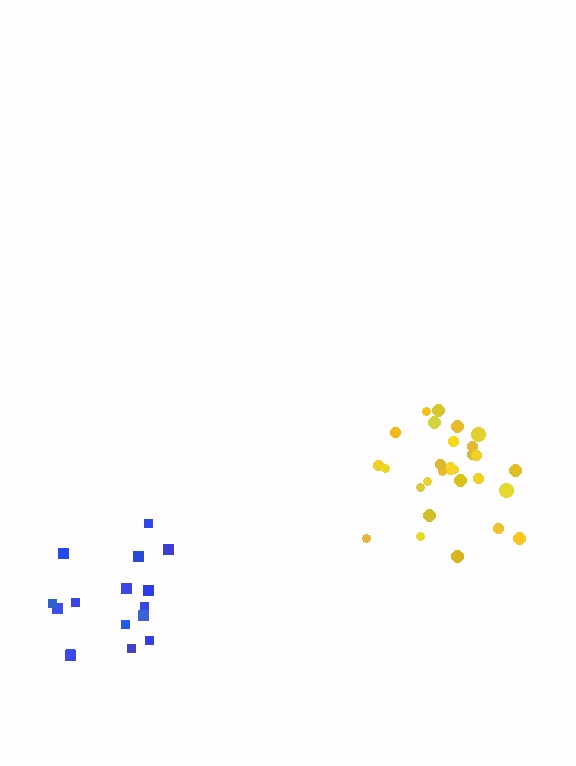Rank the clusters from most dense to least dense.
yellow, blue.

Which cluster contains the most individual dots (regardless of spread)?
Yellow (28).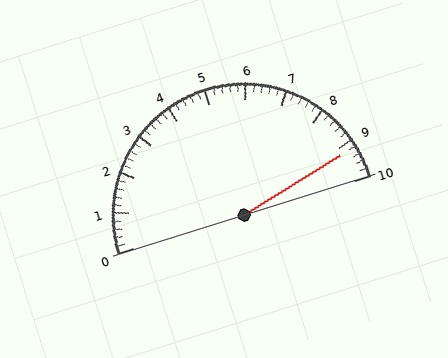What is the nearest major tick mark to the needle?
The nearest major tick mark is 9.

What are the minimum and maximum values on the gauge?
The gauge ranges from 0 to 10.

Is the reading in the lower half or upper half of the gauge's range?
The reading is in the upper half of the range (0 to 10).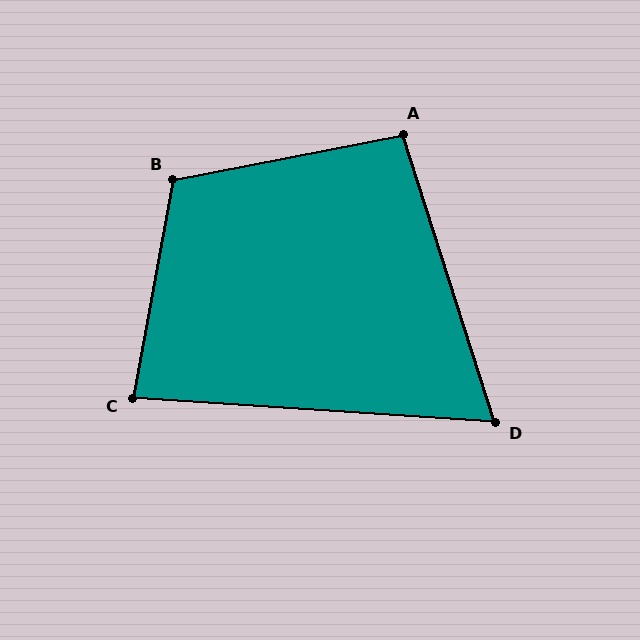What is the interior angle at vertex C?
Approximately 83 degrees (acute).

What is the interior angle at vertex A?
Approximately 97 degrees (obtuse).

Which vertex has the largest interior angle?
B, at approximately 112 degrees.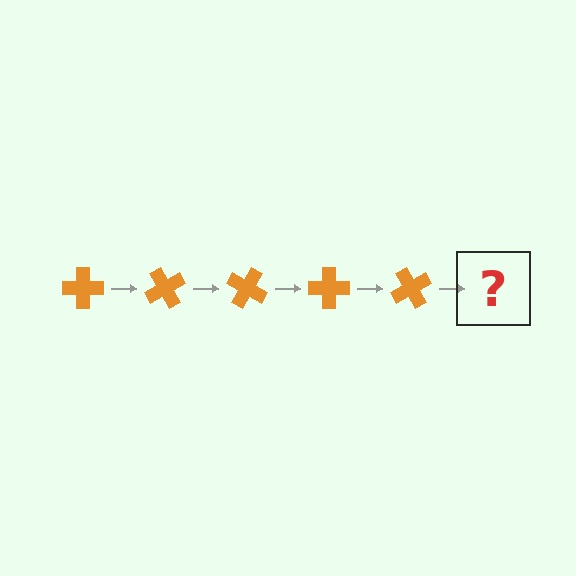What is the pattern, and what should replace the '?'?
The pattern is that the cross rotates 60 degrees each step. The '?' should be an orange cross rotated 300 degrees.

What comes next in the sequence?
The next element should be an orange cross rotated 300 degrees.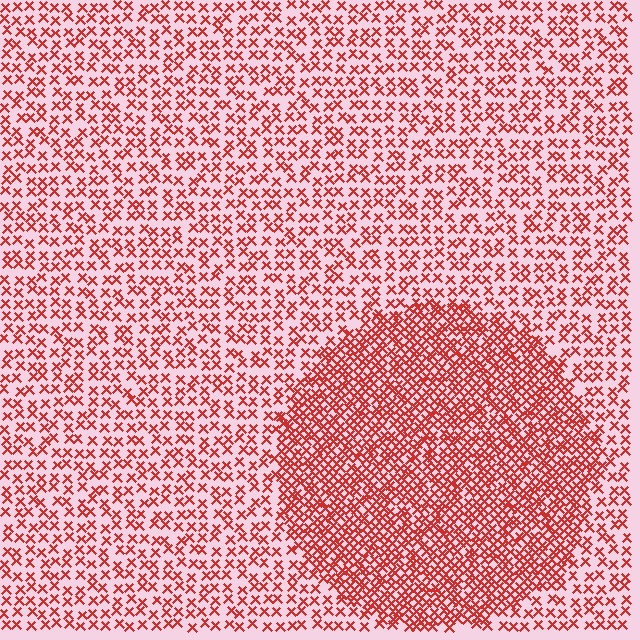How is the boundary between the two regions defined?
The boundary is defined by a change in element density (approximately 2.2x ratio). All elements are the same color, size, and shape.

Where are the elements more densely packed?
The elements are more densely packed inside the circle boundary.